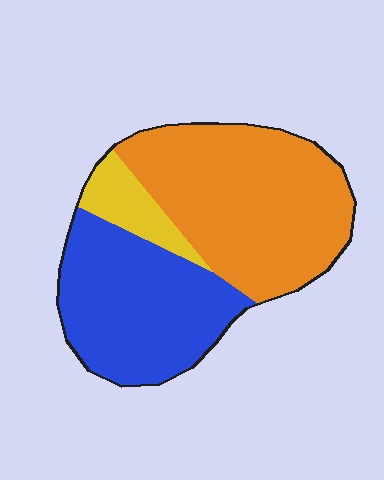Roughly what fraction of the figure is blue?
Blue covers about 40% of the figure.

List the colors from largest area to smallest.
From largest to smallest: orange, blue, yellow.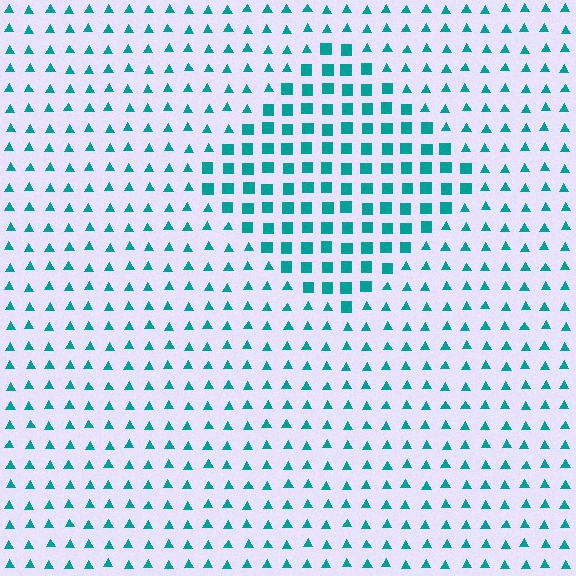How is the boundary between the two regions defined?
The boundary is defined by a change in element shape: squares inside vs. triangles outside. All elements share the same color and spacing.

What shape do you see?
I see a diamond.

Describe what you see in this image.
The image is filled with small teal elements arranged in a uniform grid. A diamond-shaped region contains squares, while the surrounding area contains triangles. The boundary is defined purely by the change in element shape.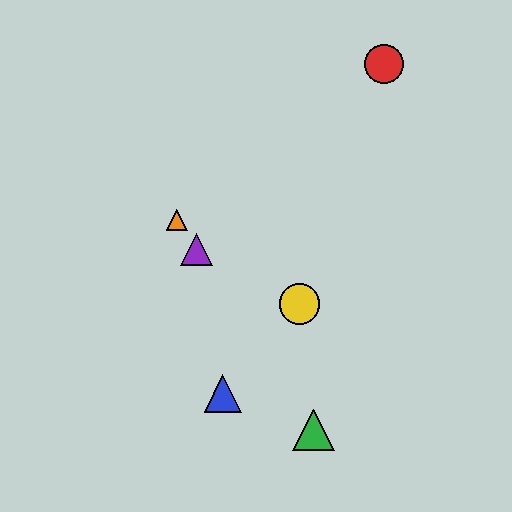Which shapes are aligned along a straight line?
The green triangle, the purple triangle, the orange triangle are aligned along a straight line.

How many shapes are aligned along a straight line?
3 shapes (the green triangle, the purple triangle, the orange triangle) are aligned along a straight line.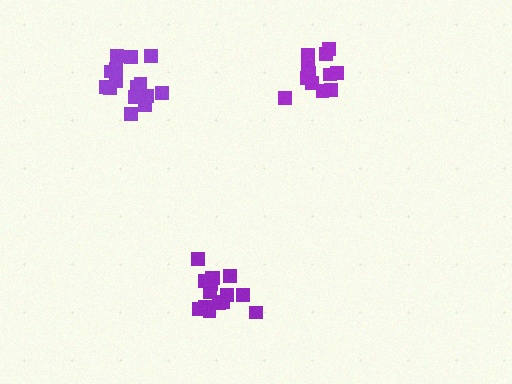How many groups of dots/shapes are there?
There are 3 groups.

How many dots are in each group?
Group 1: 16 dots, Group 2: 12 dots, Group 3: 15 dots (43 total).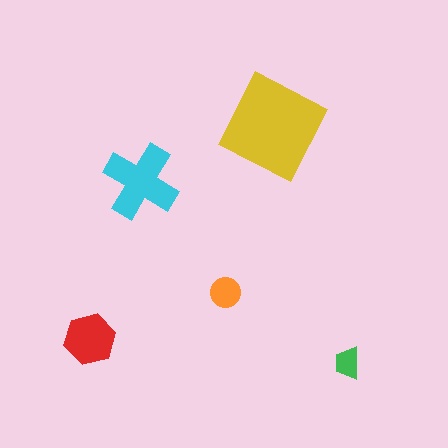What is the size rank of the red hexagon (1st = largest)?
3rd.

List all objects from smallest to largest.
The green trapezoid, the orange circle, the red hexagon, the cyan cross, the yellow square.